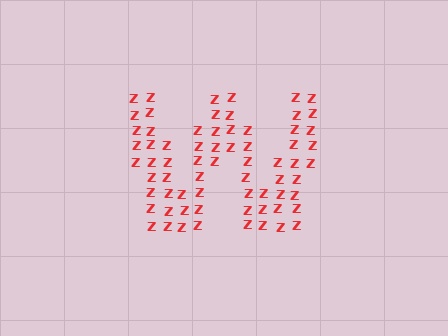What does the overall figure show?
The overall figure shows the letter W.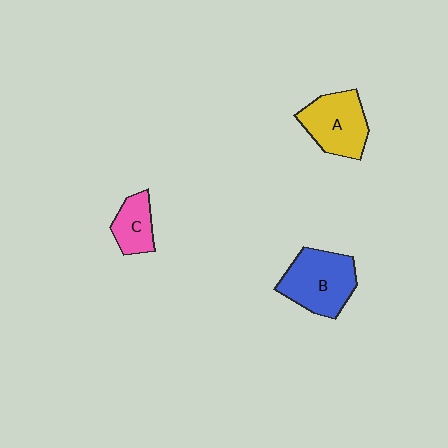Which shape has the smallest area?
Shape C (pink).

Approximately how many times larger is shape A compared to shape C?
Approximately 1.7 times.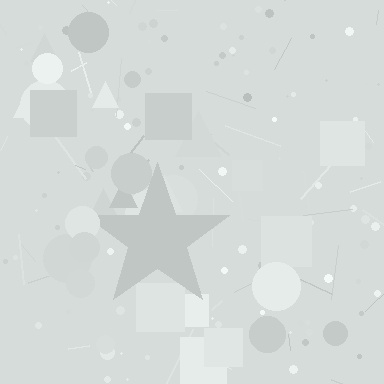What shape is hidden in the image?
A star is hidden in the image.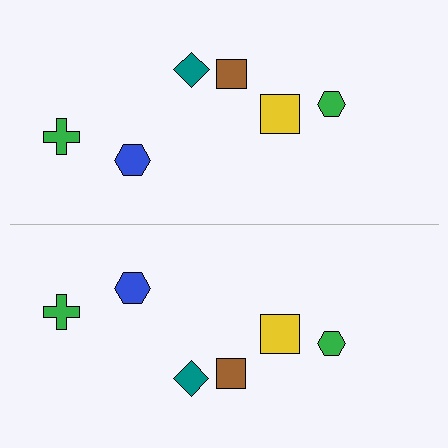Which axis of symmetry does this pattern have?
The pattern has a horizontal axis of symmetry running through the center of the image.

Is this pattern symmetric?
Yes, this pattern has bilateral (reflection) symmetry.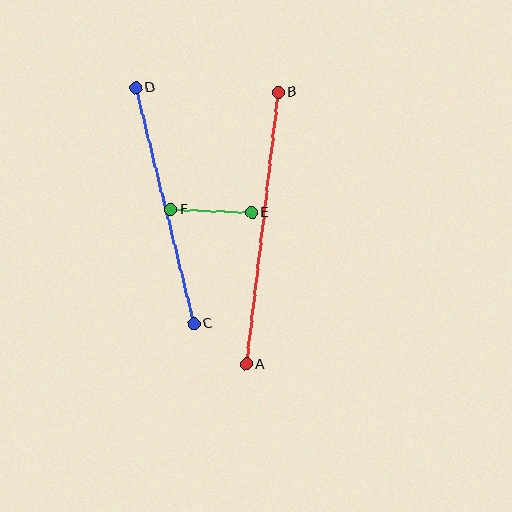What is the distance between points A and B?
The distance is approximately 274 pixels.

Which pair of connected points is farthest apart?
Points A and B are farthest apart.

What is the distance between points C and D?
The distance is approximately 243 pixels.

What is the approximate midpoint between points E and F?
The midpoint is at approximately (211, 211) pixels.